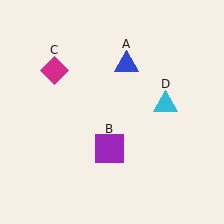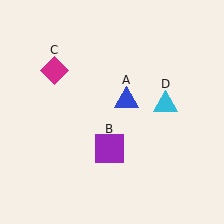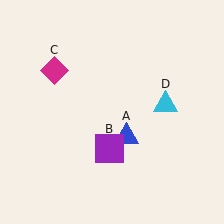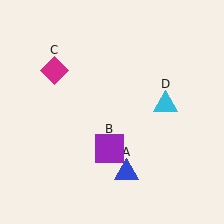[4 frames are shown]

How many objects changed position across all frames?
1 object changed position: blue triangle (object A).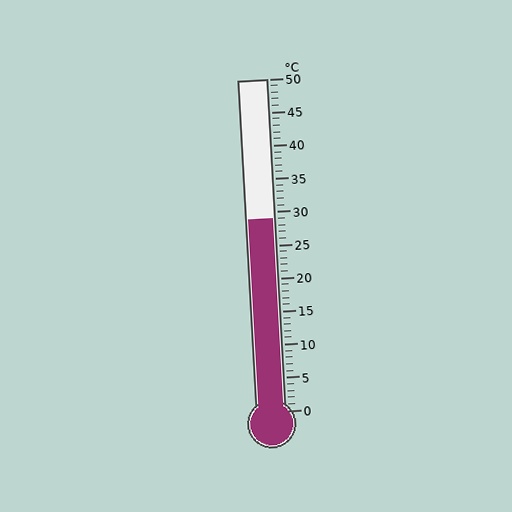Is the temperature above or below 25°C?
The temperature is above 25°C.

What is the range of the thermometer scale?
The thermometer scale ranges from 0°C to 50°C.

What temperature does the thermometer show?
The thermometer shows approximately 29°C.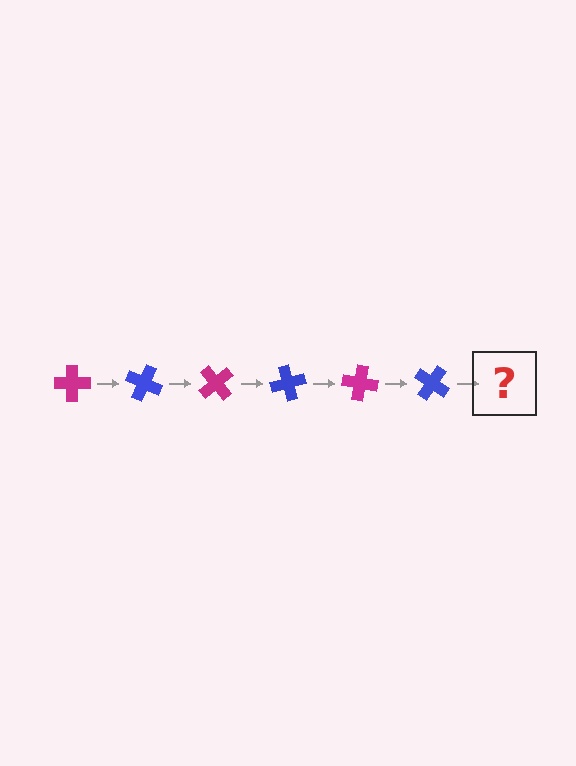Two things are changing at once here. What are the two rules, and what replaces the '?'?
The two rules are that it rotates 25 degrees each step and the color cycles through magenta and blue. The '?' should be a magenta cross, rotated 150 degrees from the start.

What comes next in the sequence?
The next element should be a magenta cross, rotated 150 degrees from the start.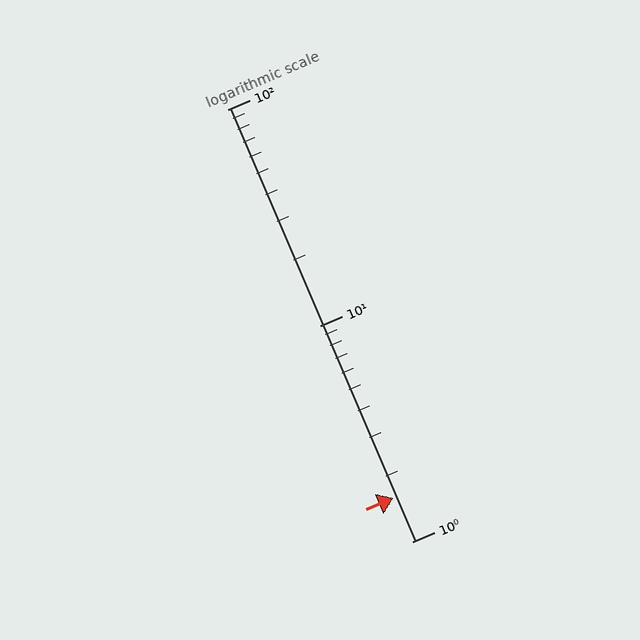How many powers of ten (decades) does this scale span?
The scale spans 2 decades, from 1 to 100.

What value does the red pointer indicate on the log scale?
The pointer indicates approximately 1.6.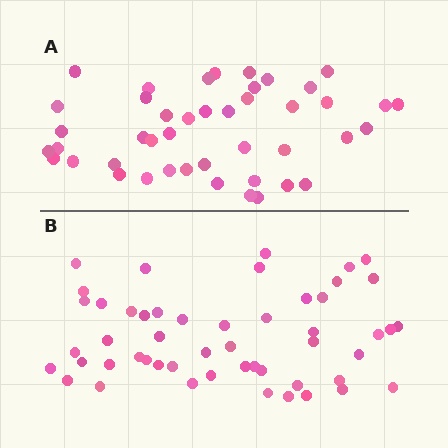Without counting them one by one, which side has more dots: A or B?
Region B (the bottom region) has more dots.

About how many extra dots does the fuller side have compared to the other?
Region B has roughly 8 or so more dots than region A.